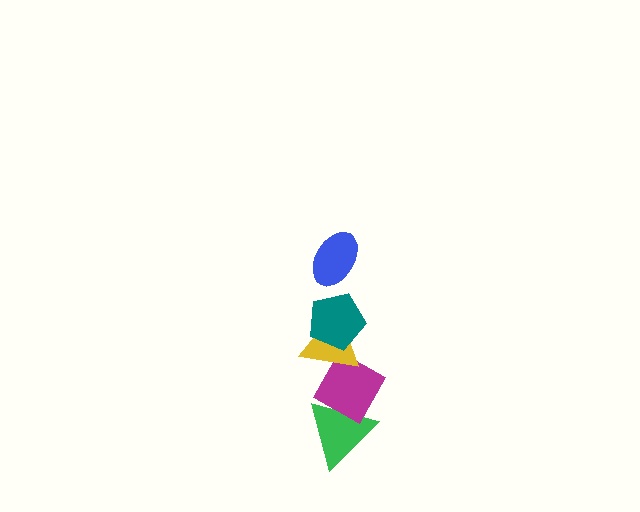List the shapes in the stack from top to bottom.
From top to bottom: the blue ellipse, the teal pentagon, the yellow triangle, the magenta diamond, the green triangle.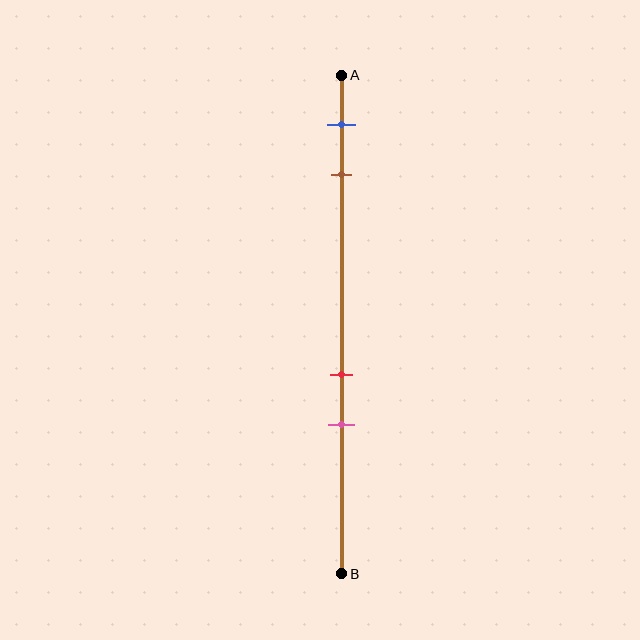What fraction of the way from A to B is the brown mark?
The brown mark is approximately 20% (0.2) of the way from A to B.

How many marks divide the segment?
There are 4 marks dividing the segment.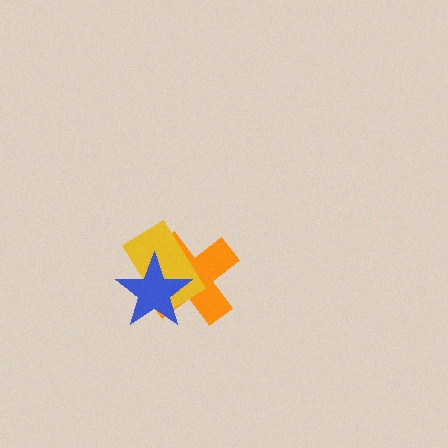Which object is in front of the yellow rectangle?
The blue star is in front of the yellow rectangle.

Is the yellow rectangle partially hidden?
Yes, it is partially covered by another shape.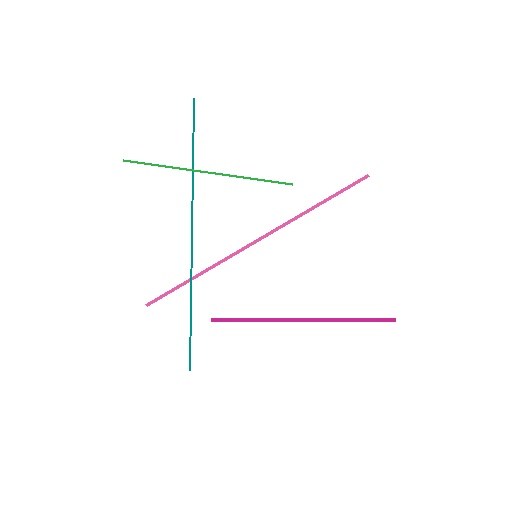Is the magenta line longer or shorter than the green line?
The magenta line is longer than the green line.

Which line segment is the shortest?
The green line is the shortest at approximately 170 pixels.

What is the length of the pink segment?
The pink segment is approximately 258 pixels long.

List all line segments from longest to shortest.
From longest to shortest: teal, pink, magenta, green.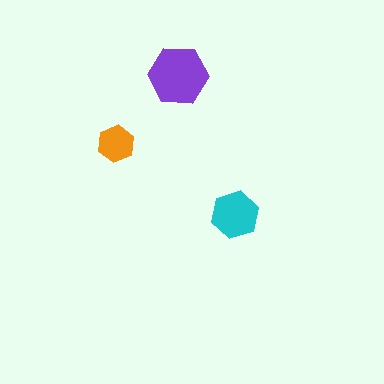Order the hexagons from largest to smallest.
the purple one, the cyan one, the orange one.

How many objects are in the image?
There are 3 objects in the image.